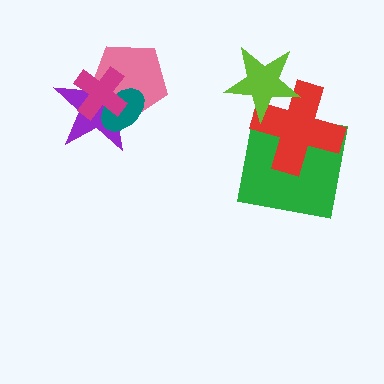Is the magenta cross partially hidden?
No, no other shape covers it.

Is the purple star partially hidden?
Yes, it is partially covered by another shape.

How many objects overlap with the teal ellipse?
3 objects overlap with the teal ellipse.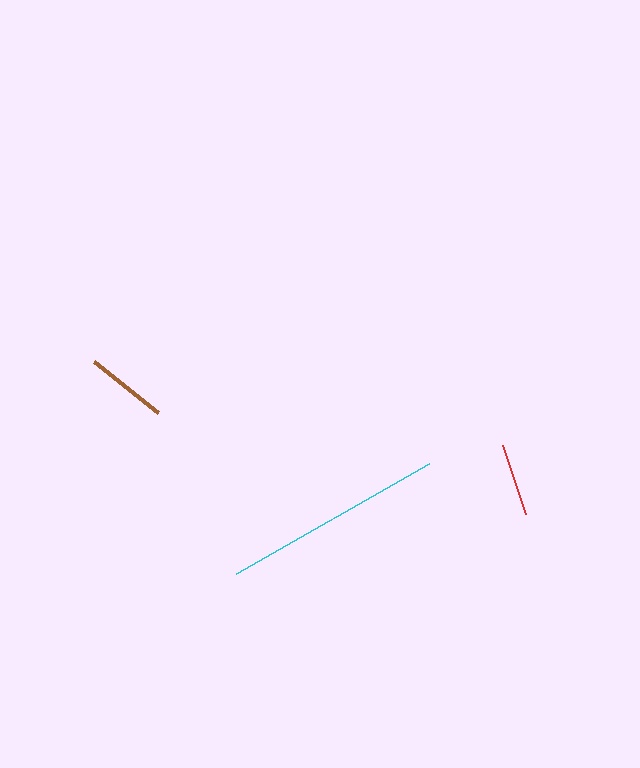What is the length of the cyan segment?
The cyan segment is approximately 222 pixels long.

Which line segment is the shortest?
The red line is the shortest at approximately 72 pixels.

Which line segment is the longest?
The cyan line is the longest at approximately 222 pixels.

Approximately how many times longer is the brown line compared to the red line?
The brown line is approximately 1.1 times the length of the red line.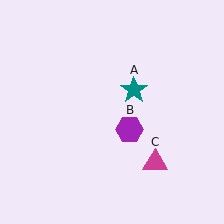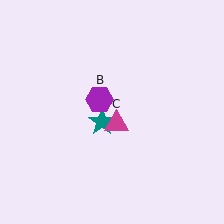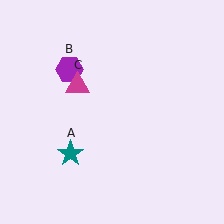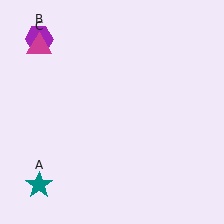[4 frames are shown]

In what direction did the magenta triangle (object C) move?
The magenta triangle (object C) moved up and to the left.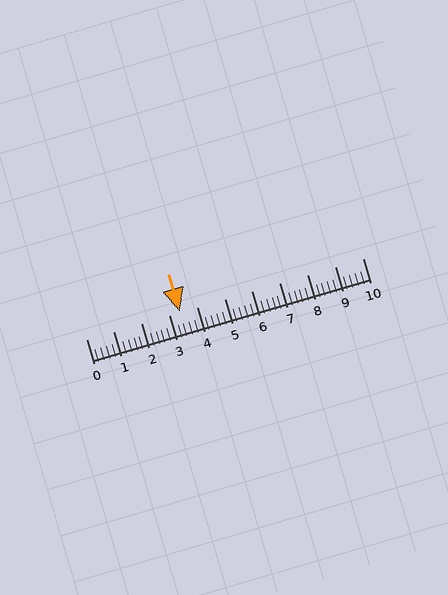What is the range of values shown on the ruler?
The ruler shows values from 0 to 10.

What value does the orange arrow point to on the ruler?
The orange arrow points to approximately 3.4.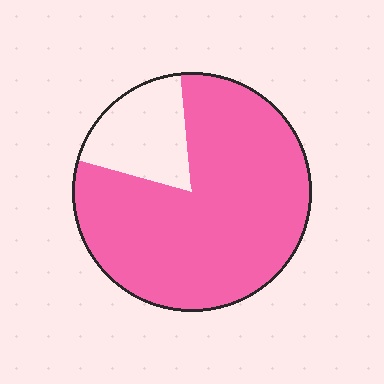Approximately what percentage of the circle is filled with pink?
Approximately 80%.